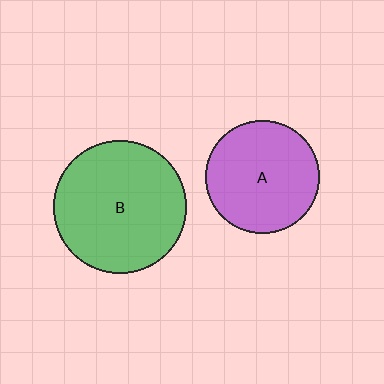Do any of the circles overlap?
No, none of the circles overlap.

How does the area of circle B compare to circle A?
Approximately 1.4 times.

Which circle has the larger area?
Circle B (green).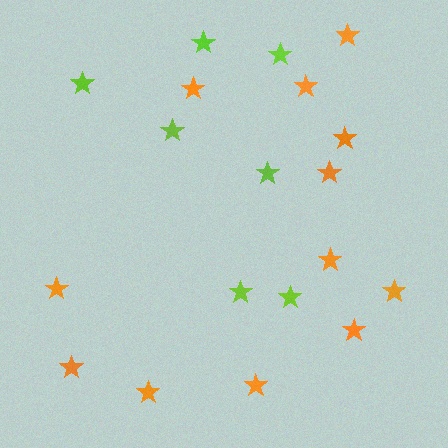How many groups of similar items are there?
There are 2 groups: one group of lime stars (7) and one group of orange stars (12).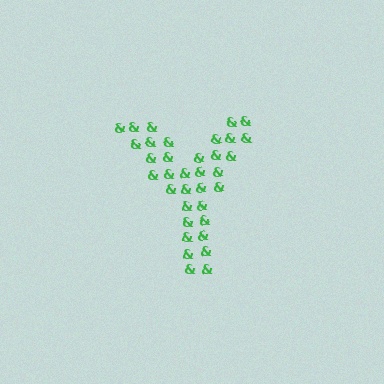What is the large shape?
The large shape is the letter Y.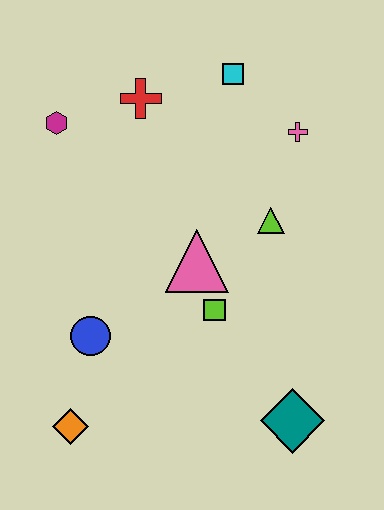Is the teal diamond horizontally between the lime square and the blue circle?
No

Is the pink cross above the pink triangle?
Yes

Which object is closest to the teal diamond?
The lime square is closest to the teal diamond.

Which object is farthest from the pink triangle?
The orange diamond is farthest from the pink triangle.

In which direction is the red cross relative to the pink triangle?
The red cross is above the pink triangle.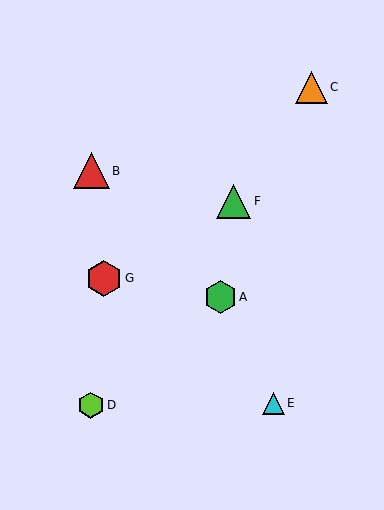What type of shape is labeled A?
Shape A is a green hexagon.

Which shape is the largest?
The red hexagon (labeled G) is the largest.